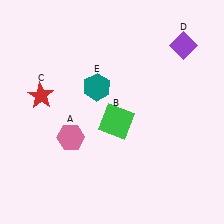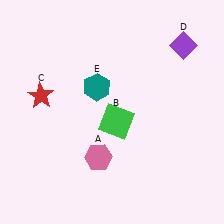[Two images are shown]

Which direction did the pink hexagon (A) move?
The pink hexagon (A) moved right.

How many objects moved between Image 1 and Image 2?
1 object moved between the two images.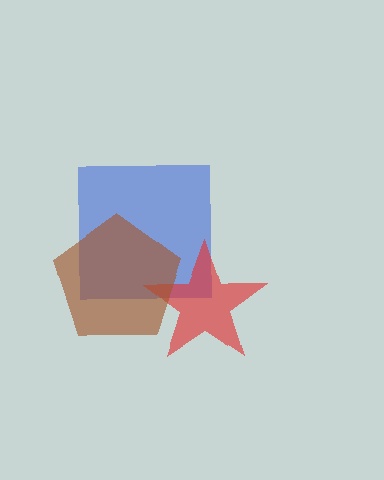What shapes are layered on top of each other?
The layered shapes are: a blue square, a red star, a brown pentagon.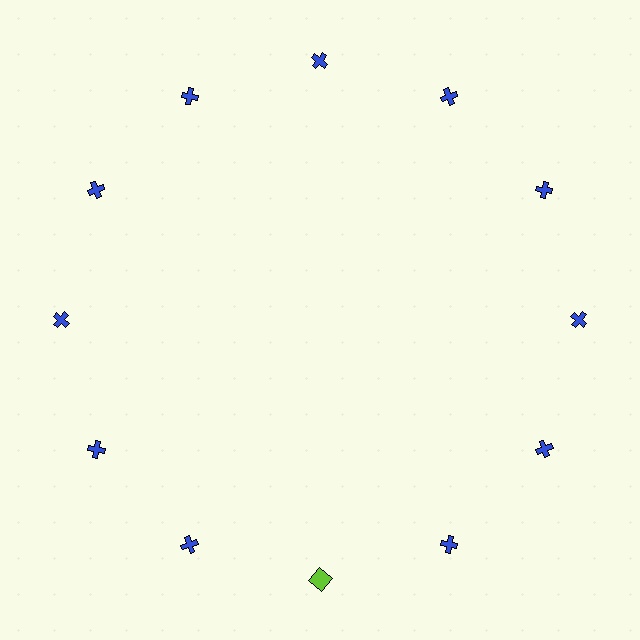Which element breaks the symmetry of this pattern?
The lime square at roughly the 6 o'clock position breaks the symmetry. All other shapes are blue crosses.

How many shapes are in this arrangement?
There are 12 shapes arranged in a ring pattern.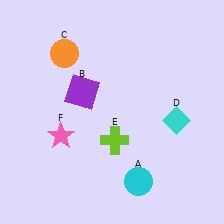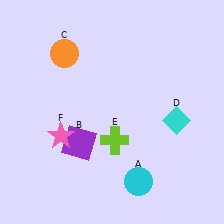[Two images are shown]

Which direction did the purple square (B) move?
The purple square (B) moved down.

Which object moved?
The purple square (B) moved down.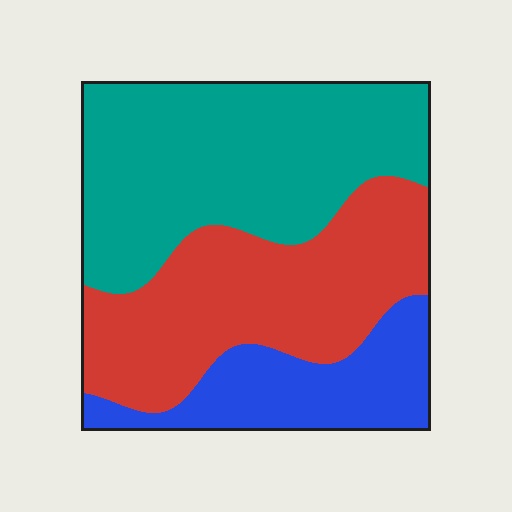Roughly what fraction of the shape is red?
Red covers 37% of the shape.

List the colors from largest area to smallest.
From largest to smallest: teal, red, blue.